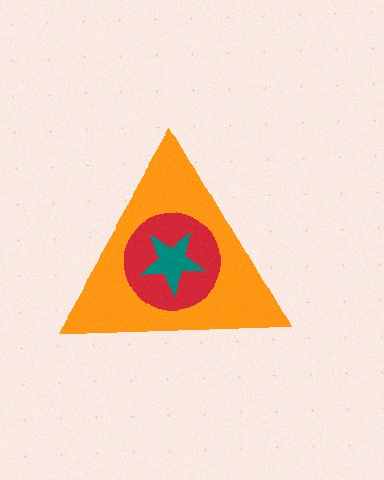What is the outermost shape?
The orange triangle.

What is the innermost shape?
The teal star.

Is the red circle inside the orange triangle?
Yes.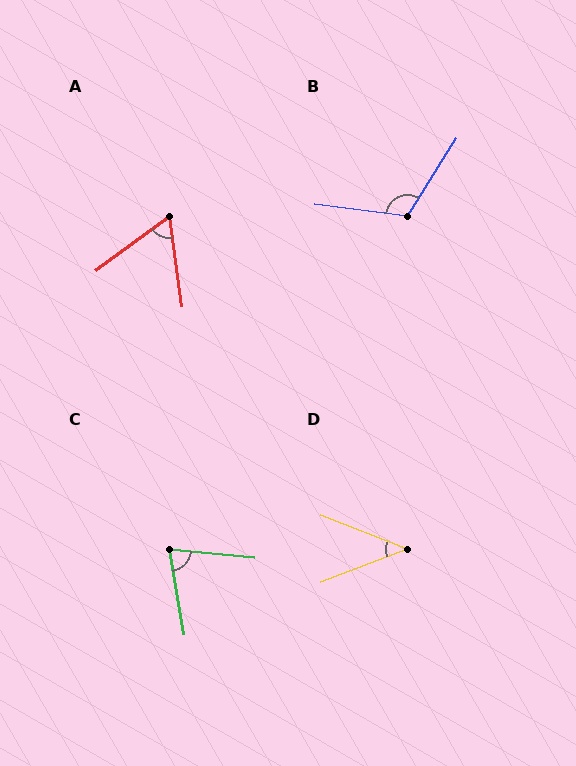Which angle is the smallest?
D, at approximately 42 degrees.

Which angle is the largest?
B, at approximately 115 degrees.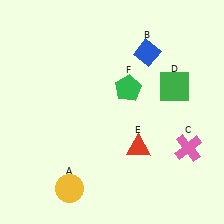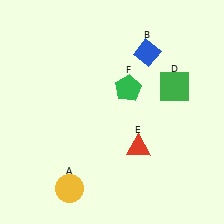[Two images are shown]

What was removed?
The pink cross (C) was removed in Image 2.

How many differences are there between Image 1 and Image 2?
There is 1 difference between the two images.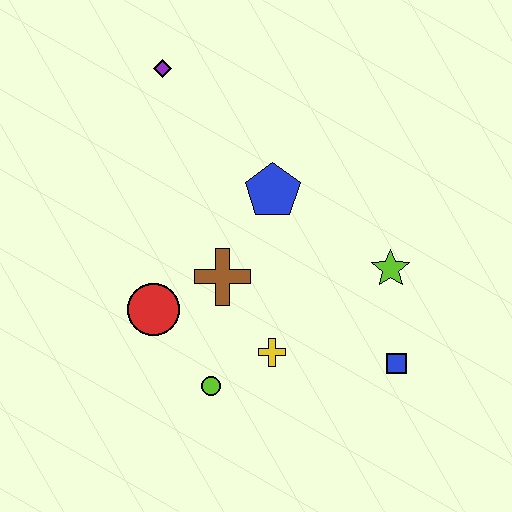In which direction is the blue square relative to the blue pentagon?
The blue square is below the blue pentagon.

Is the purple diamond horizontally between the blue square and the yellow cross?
No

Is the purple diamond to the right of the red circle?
Yes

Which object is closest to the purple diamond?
The blue pentagon is closest to the purple diamond.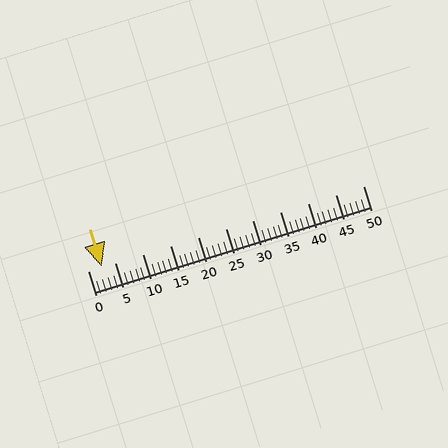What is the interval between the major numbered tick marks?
The major tick marks are spaced 5 units apart.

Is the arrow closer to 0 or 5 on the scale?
The arrow is closer to 5.